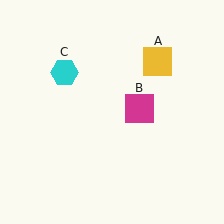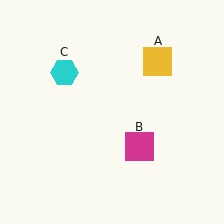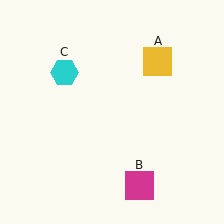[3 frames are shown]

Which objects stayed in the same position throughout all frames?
Yellow square (object A) and cyan hexagon (object C) remained stationary.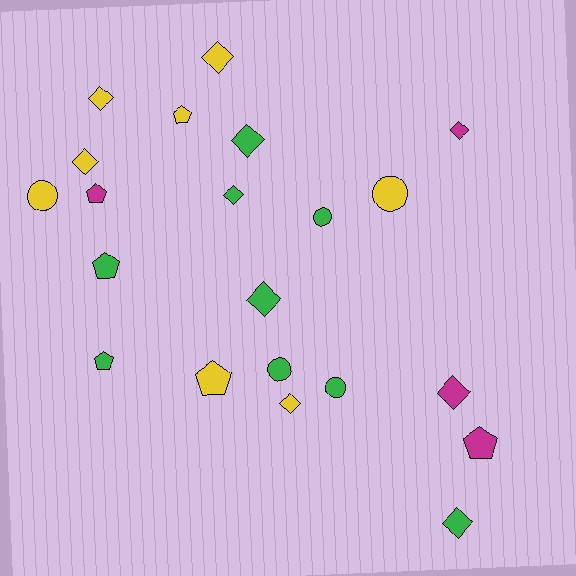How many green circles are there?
There are 3 green circles.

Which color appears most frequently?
Green, with 9 objects.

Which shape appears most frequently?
Diamond, with 10 objects.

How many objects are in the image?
There are 21 objects.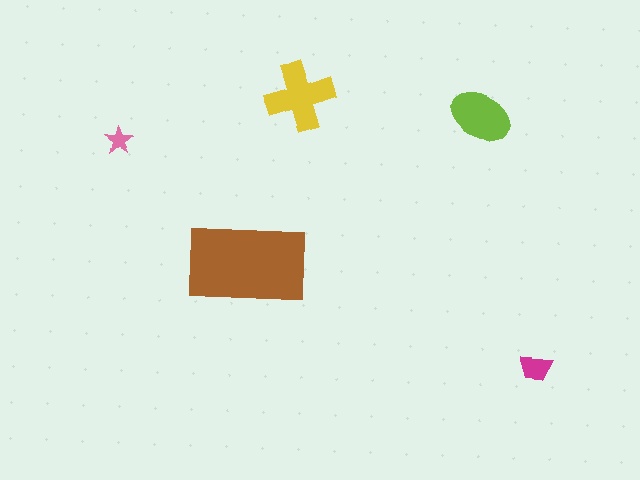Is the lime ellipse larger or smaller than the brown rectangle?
Smaller.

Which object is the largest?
The brown rectangle.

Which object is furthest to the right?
The magenta trapezoid is rightmost.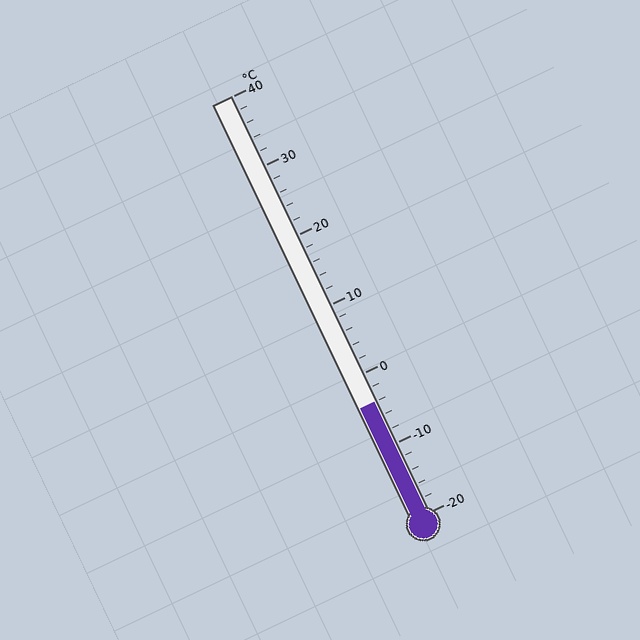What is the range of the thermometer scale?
The thermometer scale ranges from -20°C to 40°C.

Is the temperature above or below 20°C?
The temperature is below 20°C.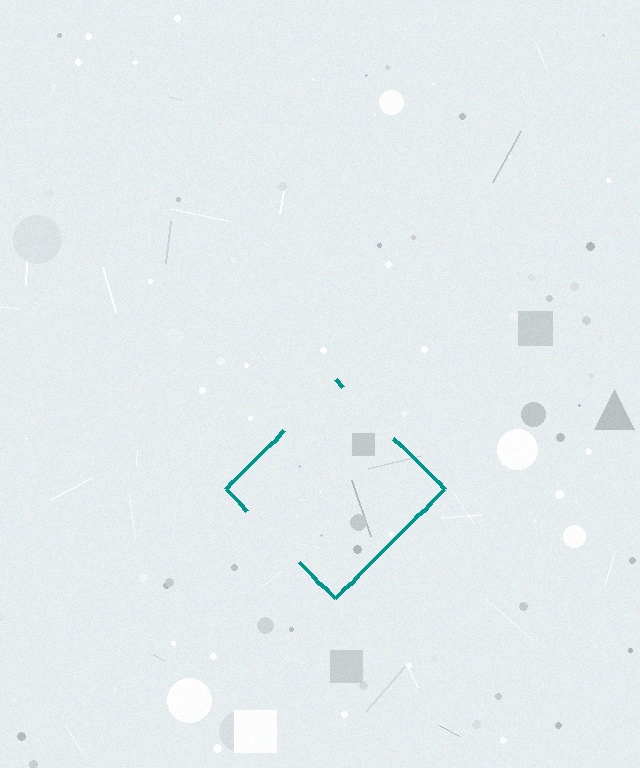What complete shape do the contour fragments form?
The contour fragments form a diamond.